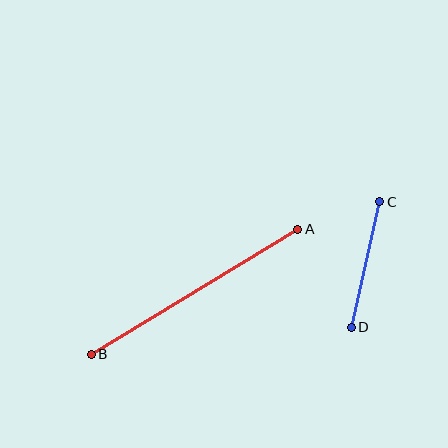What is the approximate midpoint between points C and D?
The midpoint is at approximately (366, 264) pixels.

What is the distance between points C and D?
The distance is approximately 129 pixels.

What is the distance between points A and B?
The distance is approximately 241 pixels.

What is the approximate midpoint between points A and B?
The midpoint is at approximately (195, 292) pixels.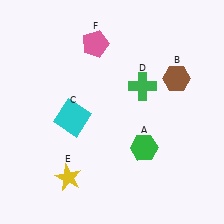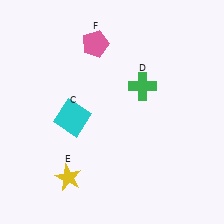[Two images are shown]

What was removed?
The brown hexagon (B), the green hexagon (A) were removed in Image 2.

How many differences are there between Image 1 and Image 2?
There are 2 differences between the two images.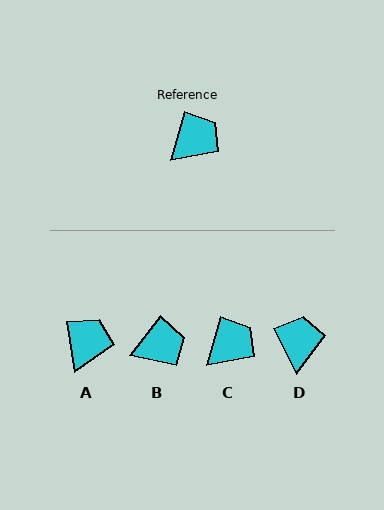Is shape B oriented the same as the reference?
No, it is off by about 23 degrees.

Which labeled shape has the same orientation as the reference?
C.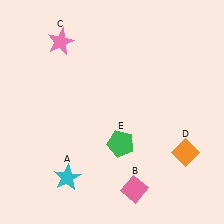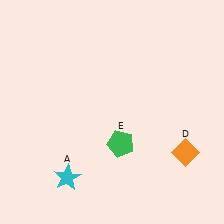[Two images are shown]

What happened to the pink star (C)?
The pink star (C) was removed in Image 2. It was in the top-left area of Image 1.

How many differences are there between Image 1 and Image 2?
There are 2 differences between the two images.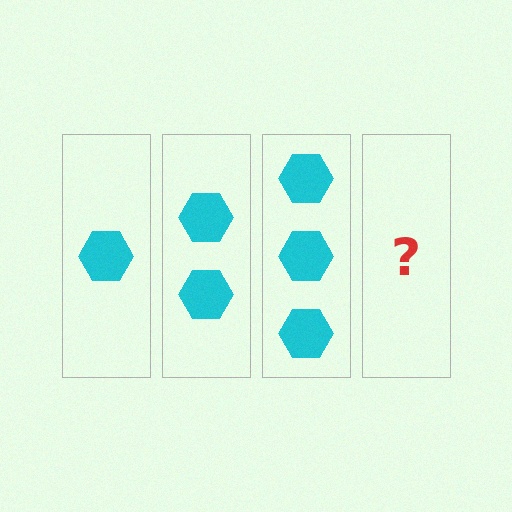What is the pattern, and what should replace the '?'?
The pattern is that each step adds one more hexagon. The '?' should be 4 hexagons.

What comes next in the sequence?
The next element should be 4 hexagons.